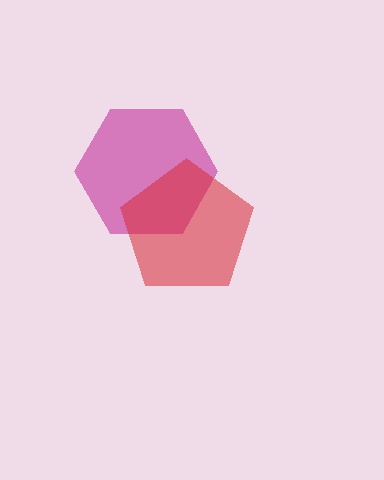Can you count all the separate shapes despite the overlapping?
Yes, there are 2 separate shapes.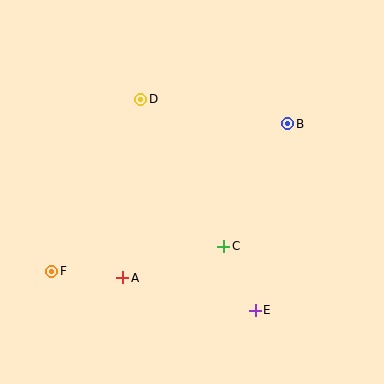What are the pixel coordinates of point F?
Point F is at (52, 271).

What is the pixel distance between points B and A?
The distance between B and A is 225 pixels.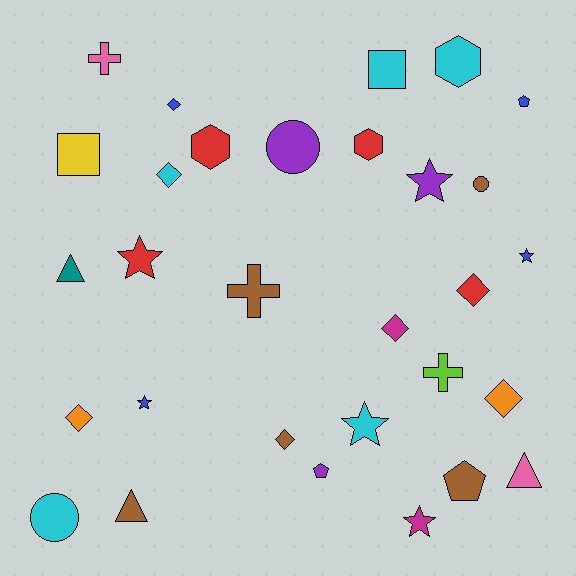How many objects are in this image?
There are 30 objects.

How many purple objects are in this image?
There are 3 purple objects.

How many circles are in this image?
There are 3 circles.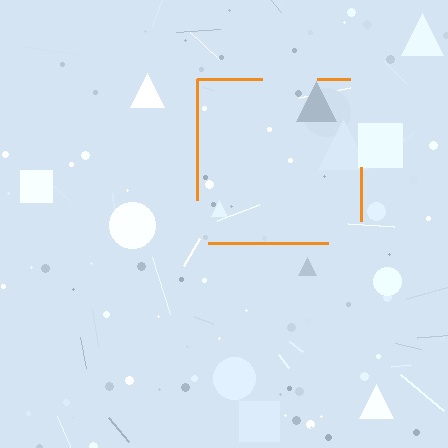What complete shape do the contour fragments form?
The contour fragments form a square.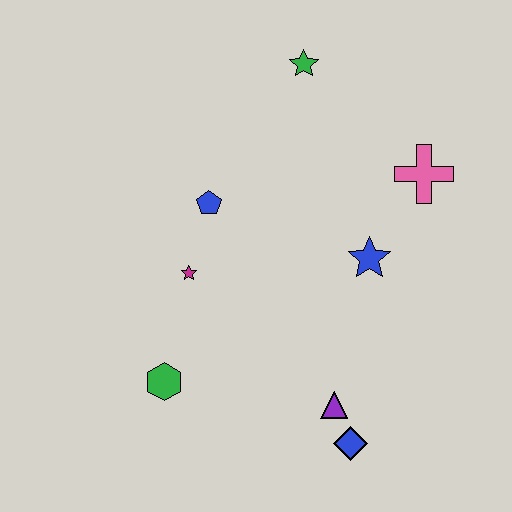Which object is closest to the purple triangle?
The blue diamond is closest to the purple triangle.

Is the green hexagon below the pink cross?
Yes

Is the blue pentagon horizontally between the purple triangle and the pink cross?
No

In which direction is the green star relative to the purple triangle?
The green star is above the purple triangle.